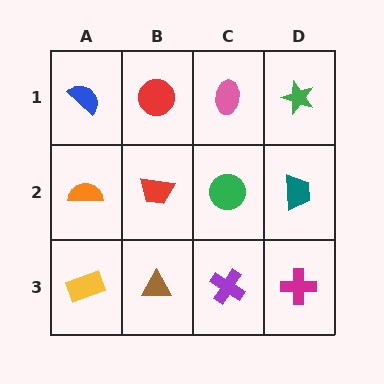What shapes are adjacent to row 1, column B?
A red trapezoid (row 2, column B), a blue semicircle (row 1, column A), a pink ellipse (row 1, column C).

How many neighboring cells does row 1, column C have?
3.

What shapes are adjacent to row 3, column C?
A green circle (row 2, column C), a brown triangle (row 3, column B), a magenta cross (row 3, column D).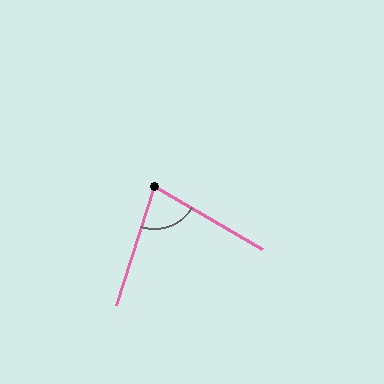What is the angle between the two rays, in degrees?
Approximately 77 degrees.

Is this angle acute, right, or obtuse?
It is acute.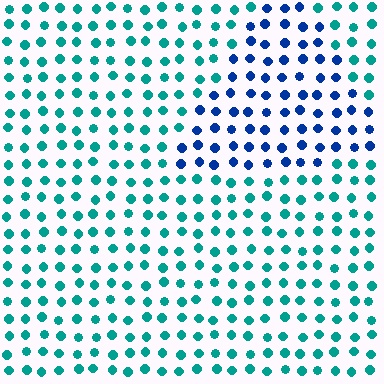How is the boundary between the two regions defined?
The boundary is defined purely by a slight shift in hue (about 47 degrees). Spacing, size, and orientation are identical on both sides.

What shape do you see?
I see a triangle.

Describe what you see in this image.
The image is filled with small teal elements in a uniform arrangement. A triangle-shaped region is visible where the elements are tinted to a slightly different hue, forming a subtle color boundary.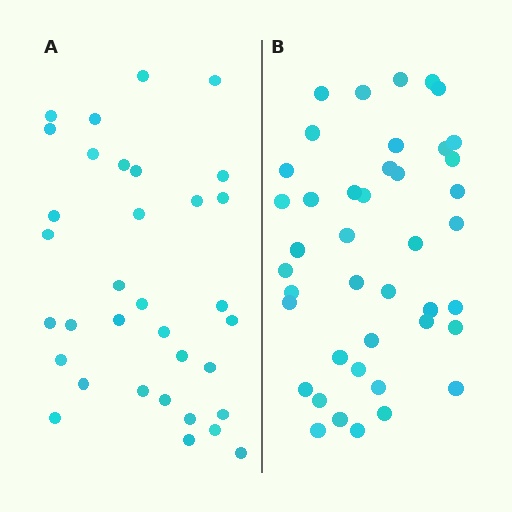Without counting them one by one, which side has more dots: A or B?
Region B (the right region) has more dots.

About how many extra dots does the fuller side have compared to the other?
Region B has roughly 8 or so more dots than region A.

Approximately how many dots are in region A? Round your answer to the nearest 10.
About 30 dots. (The exact count is 34, which rounds to 30.)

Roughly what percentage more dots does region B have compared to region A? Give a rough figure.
About 25% more.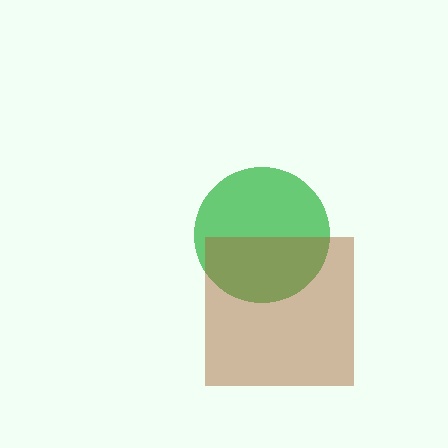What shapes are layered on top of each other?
The layered shapes are: a green circle, a brown square.